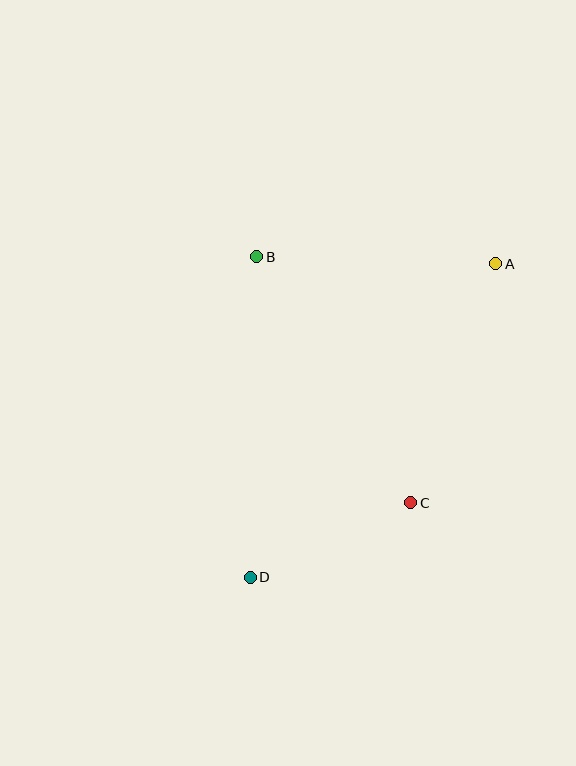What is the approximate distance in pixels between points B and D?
The distance between B and D is approximately 321 pixels.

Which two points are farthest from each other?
Points A and D are farthest from each other.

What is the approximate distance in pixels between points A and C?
The distance between A and C is approximately 254 pixels.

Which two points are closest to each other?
Points C and D are closest to each other.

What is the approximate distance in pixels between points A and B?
The distance between A and B is approximately 240 pixels.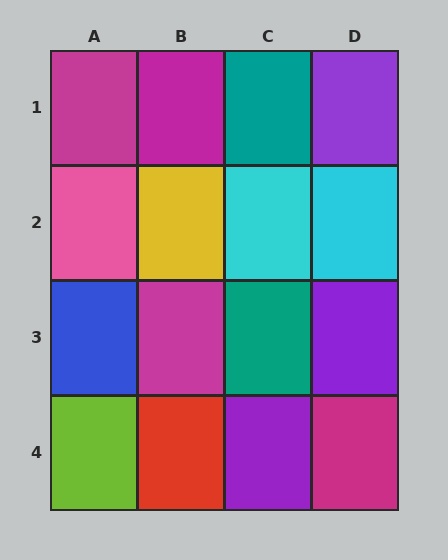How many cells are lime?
1 cell is lime.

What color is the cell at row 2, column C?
Cyan.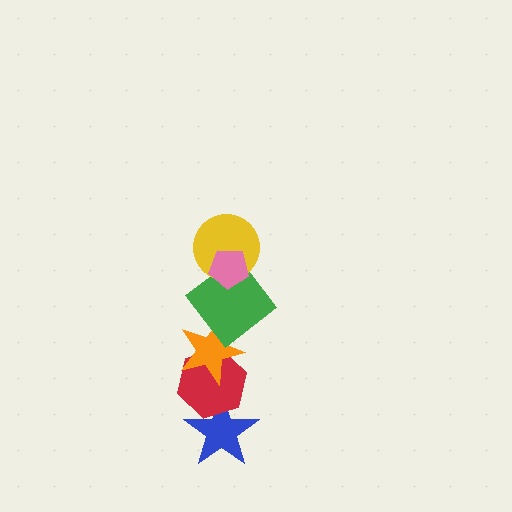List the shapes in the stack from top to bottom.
From top to bottom: the pink pentagon, the yellow circle, the green diamond, the orange star, the red hexagon, the blue star.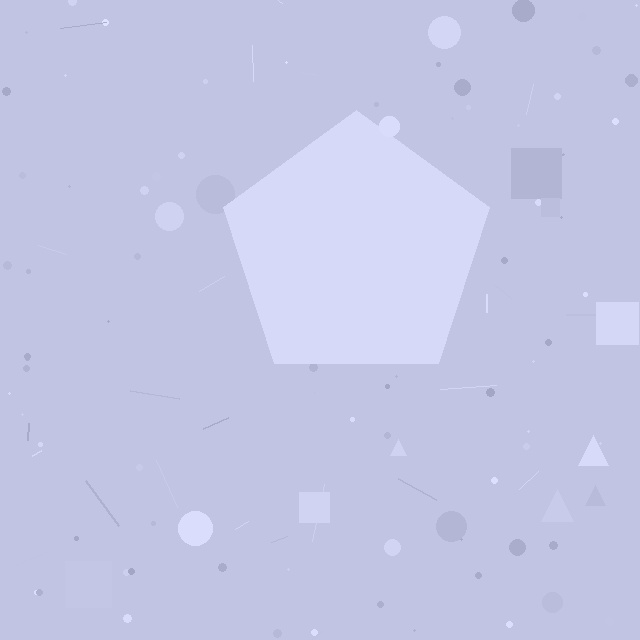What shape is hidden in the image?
A pentagon is hidden in the image.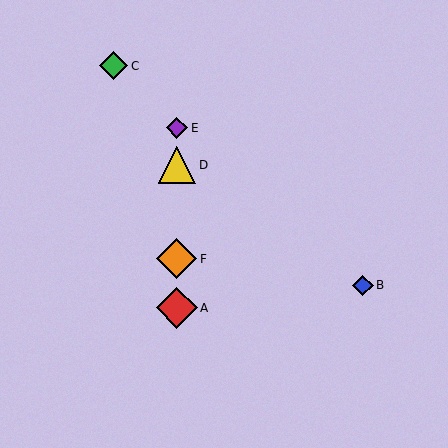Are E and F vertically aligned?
Yes, both are at x≈177.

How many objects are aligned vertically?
4 objects (A, D, E, F) are aligned vertically.